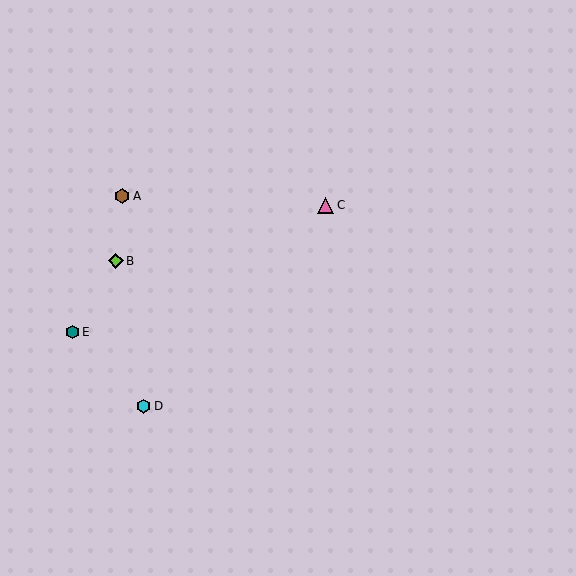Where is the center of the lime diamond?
The center of the lime diamond is at (116, 261).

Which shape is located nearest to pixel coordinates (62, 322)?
The teal hexagon (labeled E) at (72, 332) is nearest to that location.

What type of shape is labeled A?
Shape A is a brown hexagon.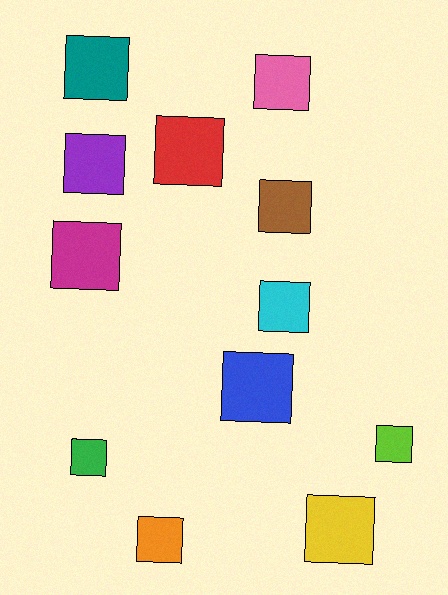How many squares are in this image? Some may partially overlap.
There are 12 squares.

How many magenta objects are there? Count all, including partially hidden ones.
There is 1 magenta object.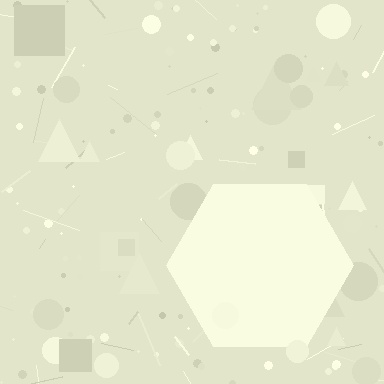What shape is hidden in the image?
A hexagon is hidden in the image.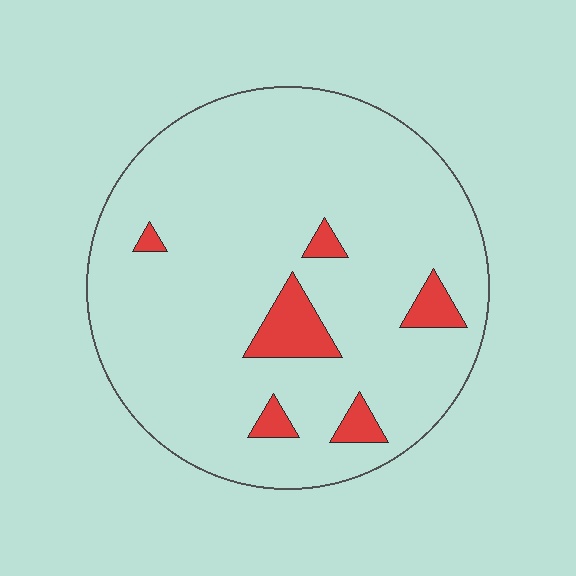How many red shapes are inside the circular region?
6.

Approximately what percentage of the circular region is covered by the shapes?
Approximately 10%.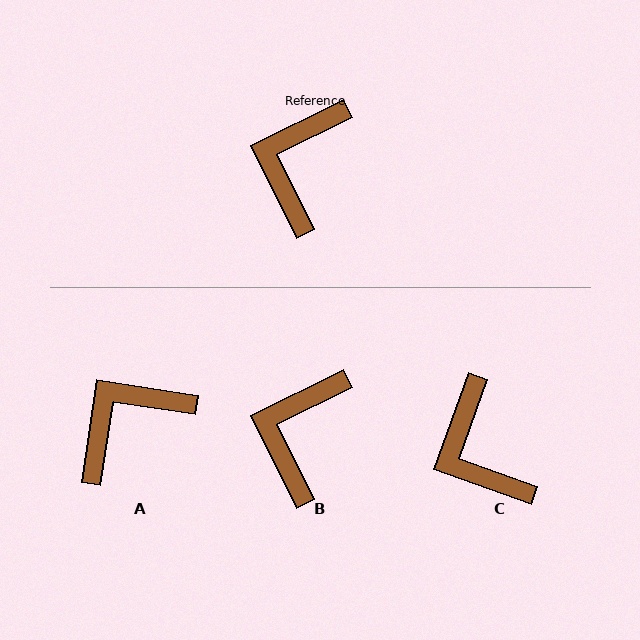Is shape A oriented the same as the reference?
No, it is off by about 35 degrees.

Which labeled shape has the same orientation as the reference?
B.